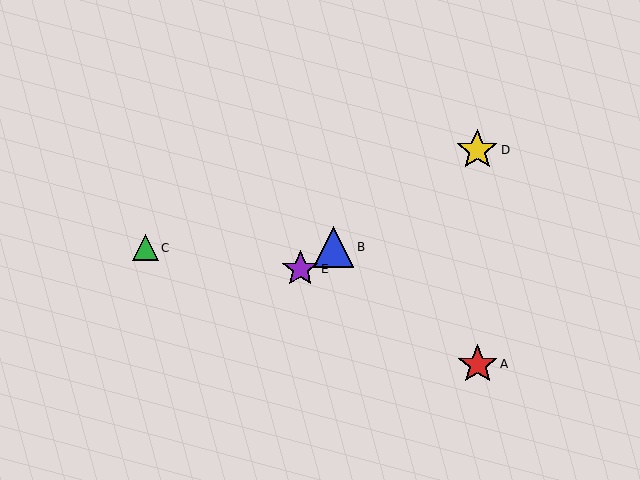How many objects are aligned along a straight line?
3 objects (B, D, E) are aligned along a straight line.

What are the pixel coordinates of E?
Object E is at (300, 269).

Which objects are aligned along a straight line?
Objects B, D, E are aligned along a straight line.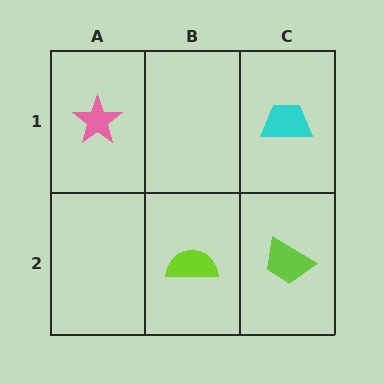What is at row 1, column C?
A cyan trapezoid.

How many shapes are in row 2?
2 shapes.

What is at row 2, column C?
A lime trapezoid.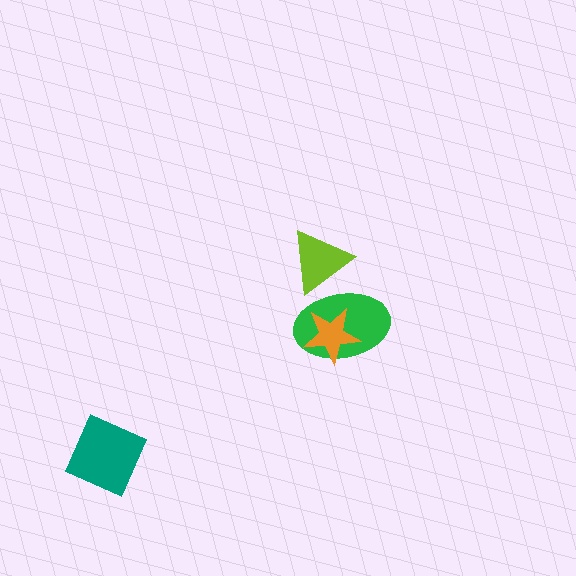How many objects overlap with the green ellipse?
2 objects overlap with the green ellipse.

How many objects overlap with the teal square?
0 objects overlap with the teal square.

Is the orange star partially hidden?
No, no other shape covers it.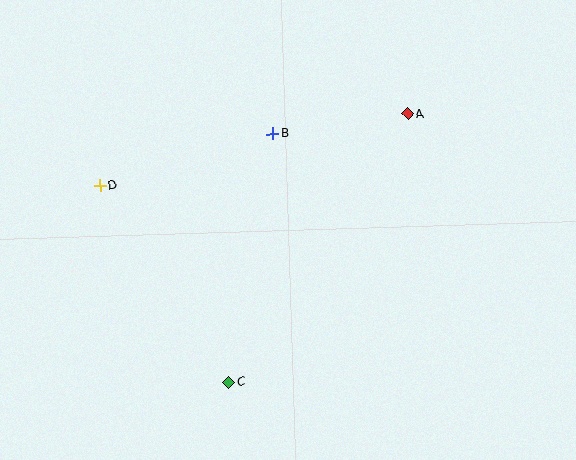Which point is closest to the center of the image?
Point B at (273, 134) is closest to the center.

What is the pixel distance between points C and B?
The distance between C and B is 253 pixels.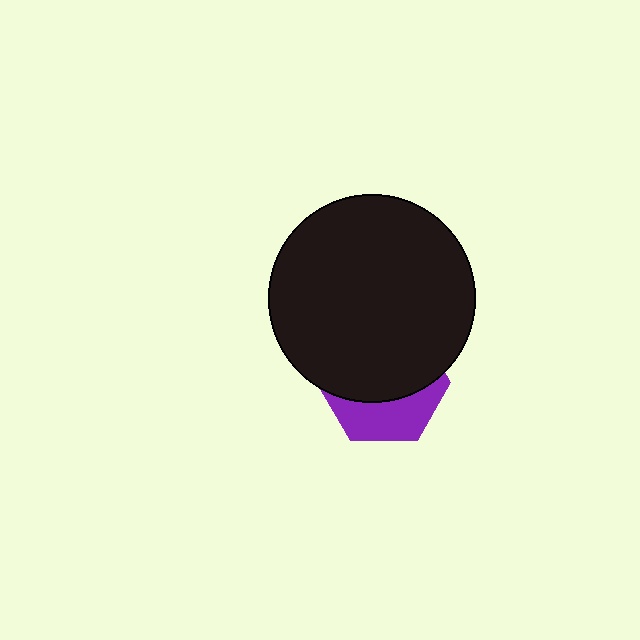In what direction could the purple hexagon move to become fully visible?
The purple hexagon could move down. That would shift it out from behind the black circle entirely.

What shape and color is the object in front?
The object in front is a black circle.